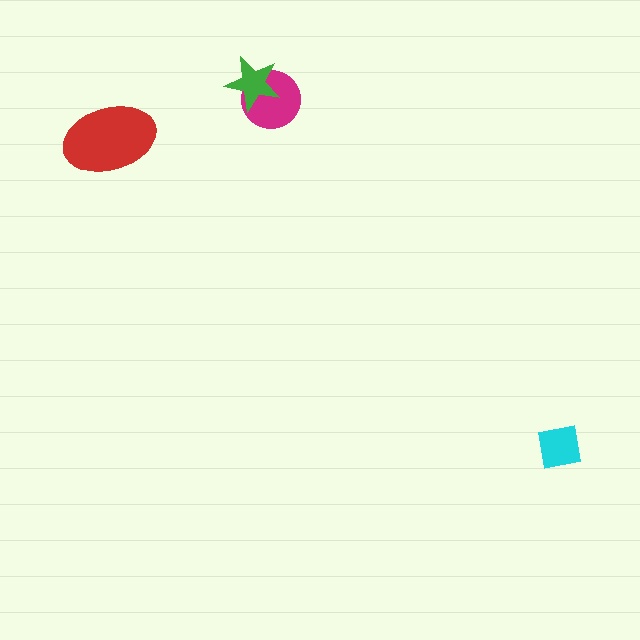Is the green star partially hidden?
No, no other shape covers it.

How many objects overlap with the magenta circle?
1 object overlaps with the magenta circle.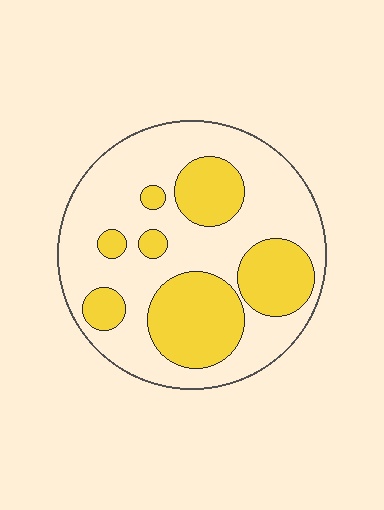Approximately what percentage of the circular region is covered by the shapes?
Approximately 35%.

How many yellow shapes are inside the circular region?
7.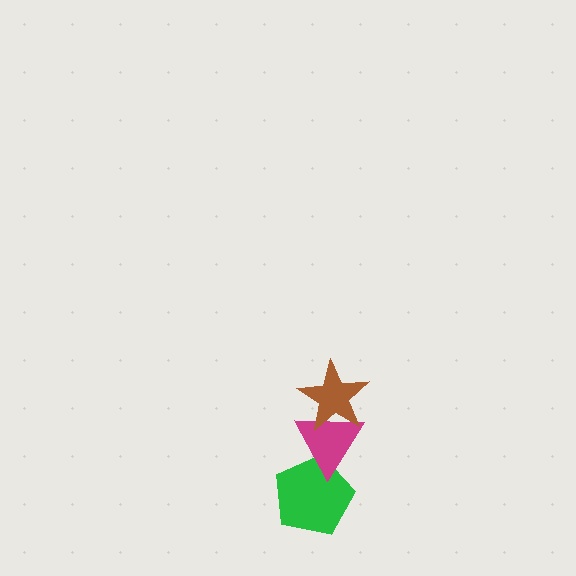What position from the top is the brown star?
The brown star is 1st from the top.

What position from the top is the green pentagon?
The green pentagon is 3rd from the top.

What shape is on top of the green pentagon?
The magenta triangle is on top of the green pentagon.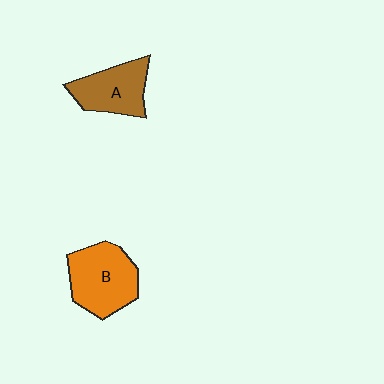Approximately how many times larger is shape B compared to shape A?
Approximately 1.3 times.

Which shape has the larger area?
Shape B (orange).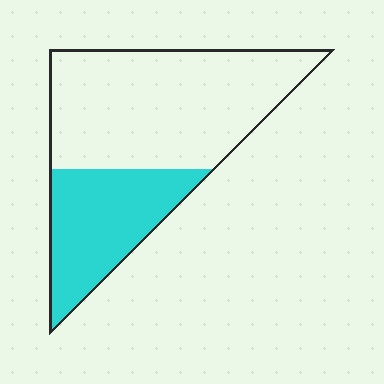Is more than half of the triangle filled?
No.